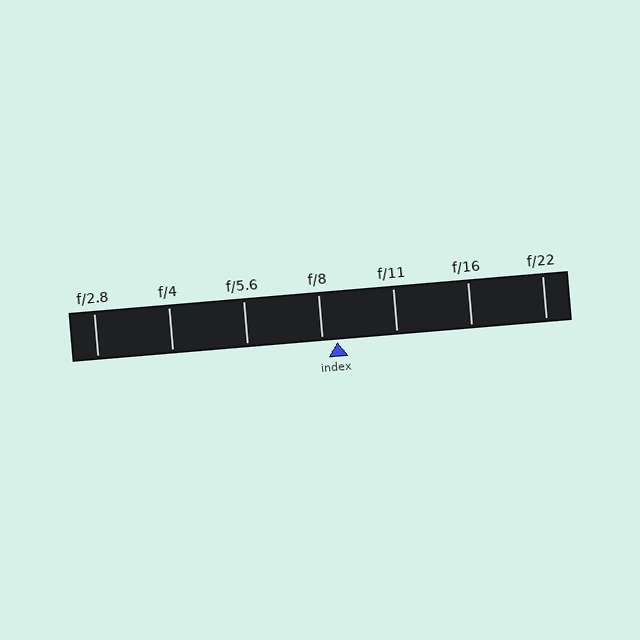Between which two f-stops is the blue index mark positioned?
The index mark is between f/8 and f/11.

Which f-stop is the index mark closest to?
The index mark is closest to f/8.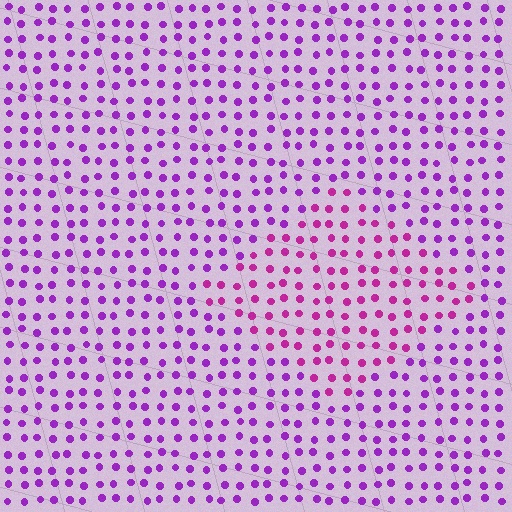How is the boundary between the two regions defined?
The boundary is defined purely by a slight shift in hue (about 29 degrees). Spacing, size, and orientation are identical on both sides.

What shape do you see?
I see a diamond.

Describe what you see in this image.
The image is filled with small purple elements in a uniform arrangement. A diamond-shaped region is visible where the elements are tinted to a slightly different hue, forming a subtle color boundary.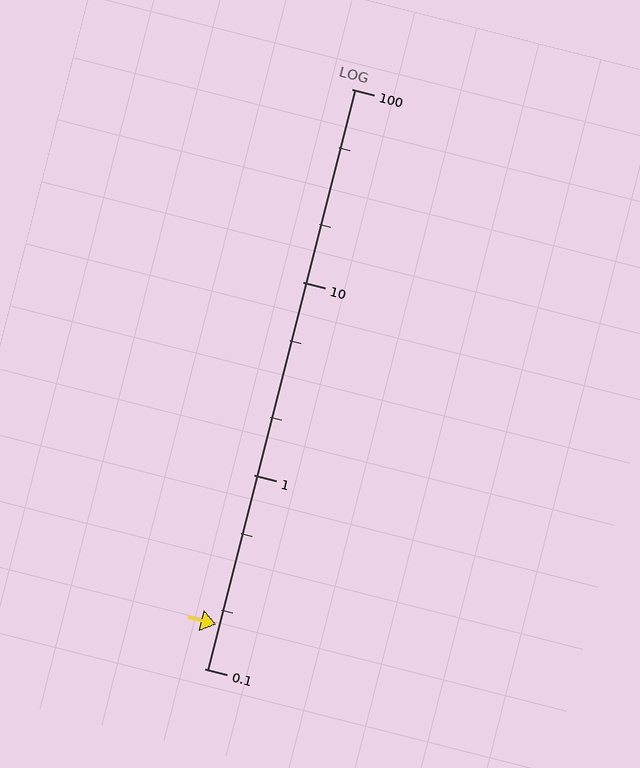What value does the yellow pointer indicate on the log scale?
The pointer indicates approximately 0.17.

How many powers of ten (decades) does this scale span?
The scale spans 3 decades, from 0.1 to 100.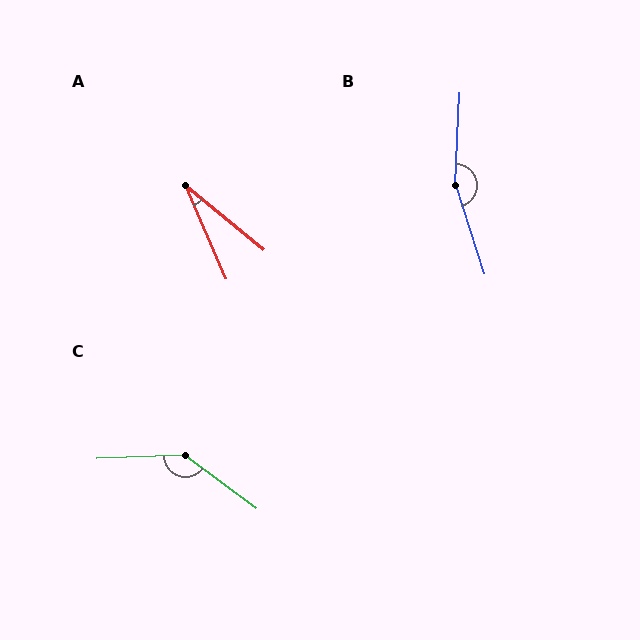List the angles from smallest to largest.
A (27°), C (141°), B (159°).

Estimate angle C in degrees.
Approximately 141 degrees.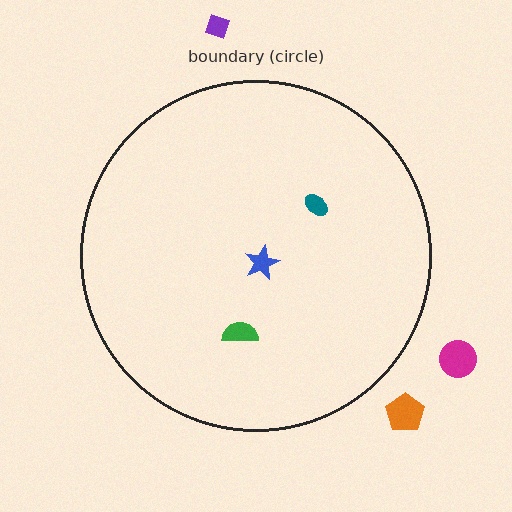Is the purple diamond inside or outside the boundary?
Outside.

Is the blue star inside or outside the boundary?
Inside.